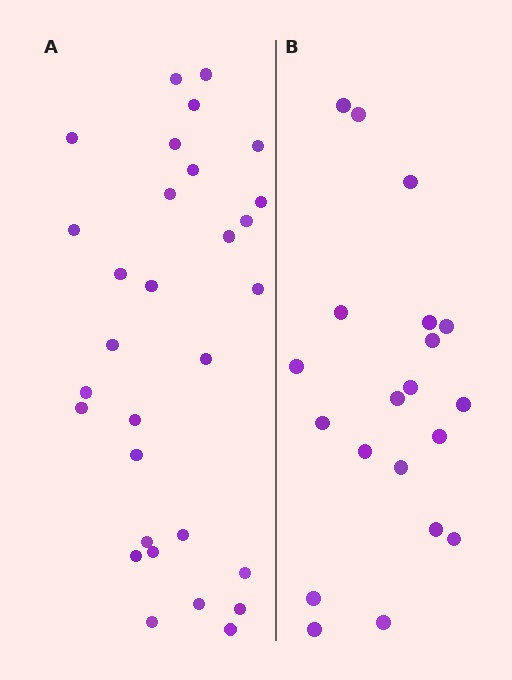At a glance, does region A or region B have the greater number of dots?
Region A (the left region) has more dots.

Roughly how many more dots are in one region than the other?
Region A has roughly 10 or so more dots than region B.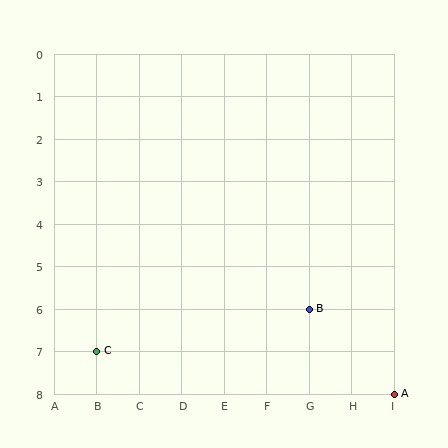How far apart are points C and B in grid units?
Points C and B are 5 columns and 1 row apart (about 5.1 grid units diagonally).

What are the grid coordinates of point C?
Point C is at grid coordinates (B, 7).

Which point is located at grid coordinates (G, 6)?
Point B is at (G, 6).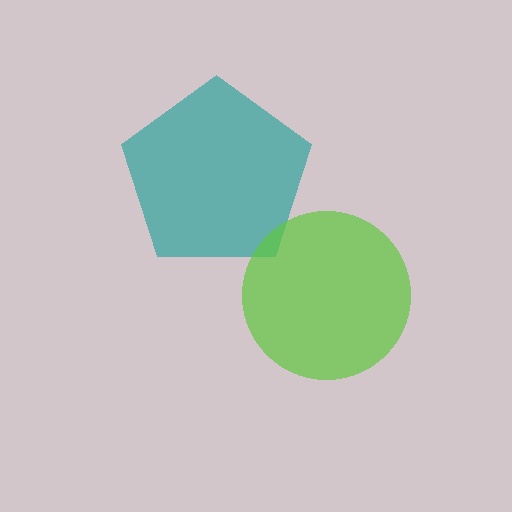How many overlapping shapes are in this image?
There are 2 overlapping shapes in the image.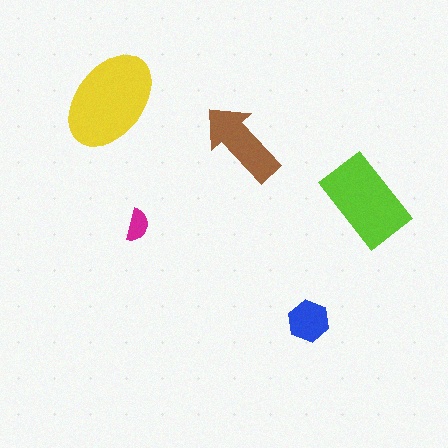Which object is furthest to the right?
The lime rectangle is rightmost.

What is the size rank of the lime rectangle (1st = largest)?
2nd.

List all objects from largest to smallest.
The yellow ellipse, the lime rectangle, the brown arrow, the blue hexagon, the magenta semicircle.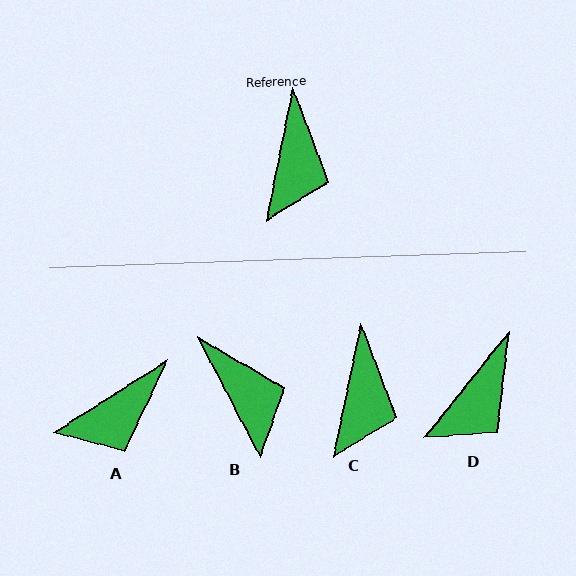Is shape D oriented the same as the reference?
No, it is off by about 27 degrees.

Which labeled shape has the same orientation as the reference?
C.